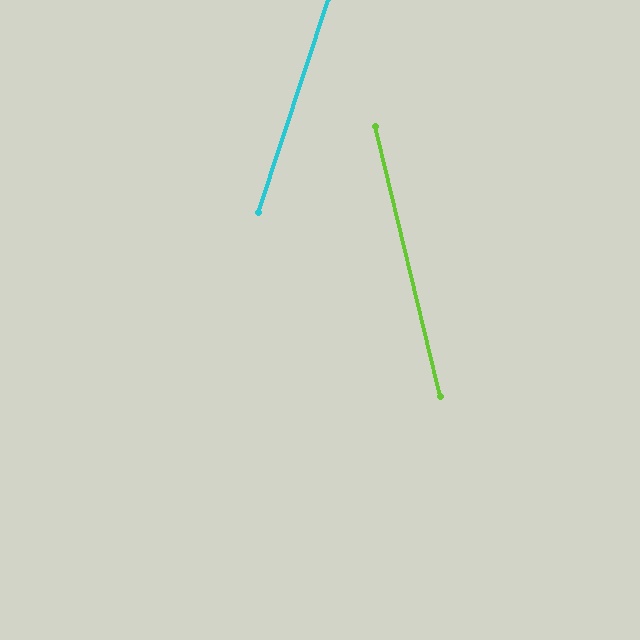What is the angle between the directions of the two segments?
Approximately 32 degrees.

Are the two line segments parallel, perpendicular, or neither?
Neither parallel nor perpendicular — they differ by about 32°.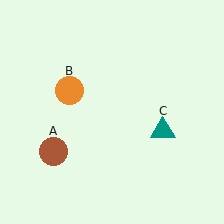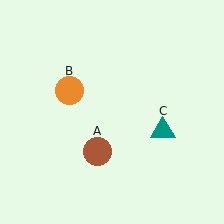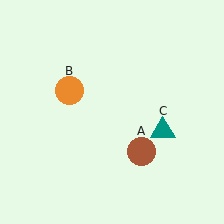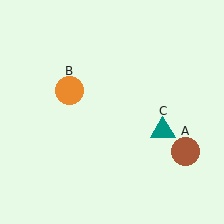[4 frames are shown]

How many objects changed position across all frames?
1 object changed position: brown circle (object A).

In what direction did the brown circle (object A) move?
The brown circle (object A) moved right.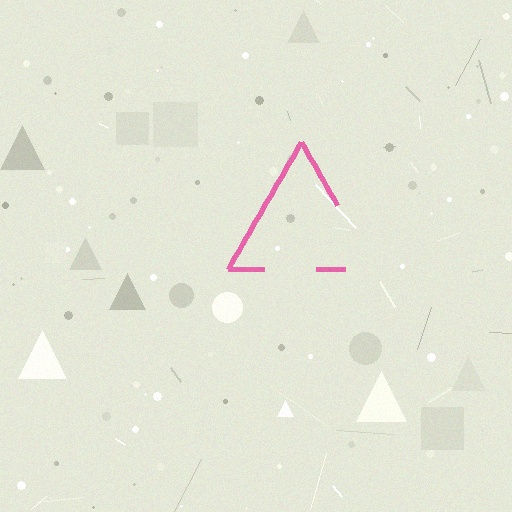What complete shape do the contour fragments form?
The contour fragments form a triangle.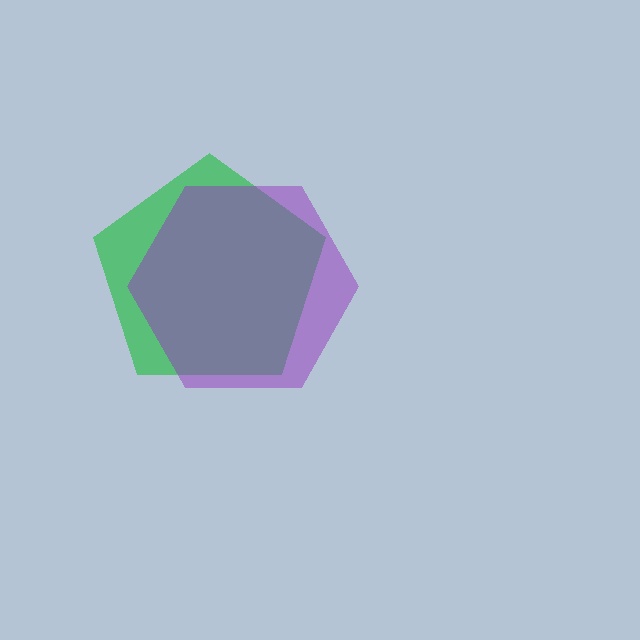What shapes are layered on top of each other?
The layered shapes are: a green pentagon, a purple hexagon.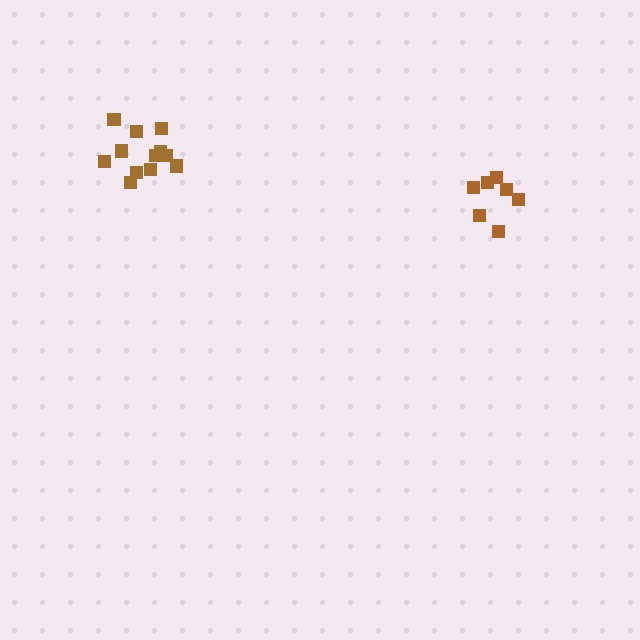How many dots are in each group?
Group 1: 7 dots, Group 2: 12 dots (19 total).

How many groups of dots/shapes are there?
There are 2 groups.